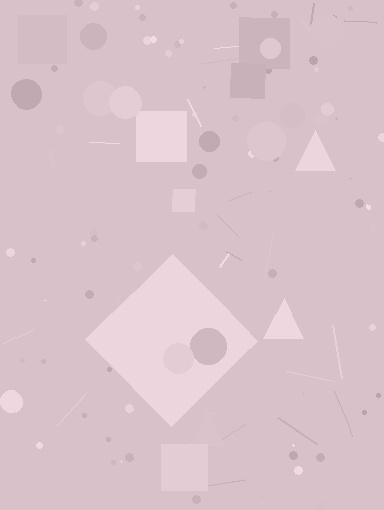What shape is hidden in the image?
A diamond is hidden in the image.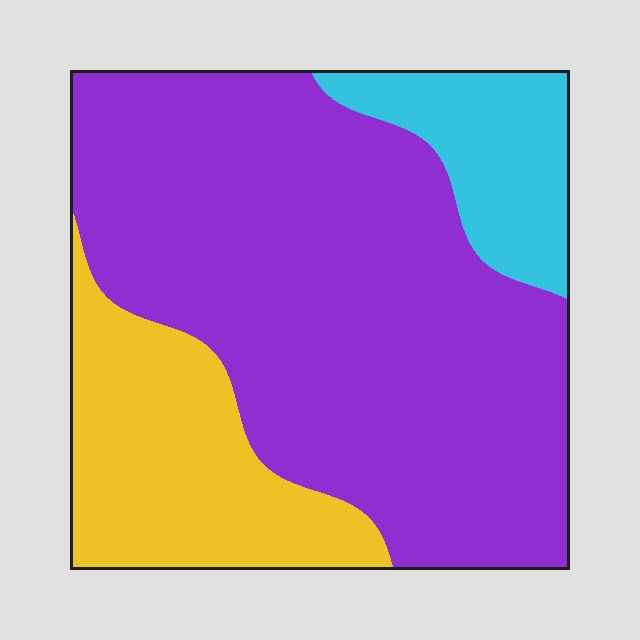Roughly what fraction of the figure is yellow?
Yellow takes up about one fifth (1/5) of the figure.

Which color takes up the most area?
Purple, at roughly 65%.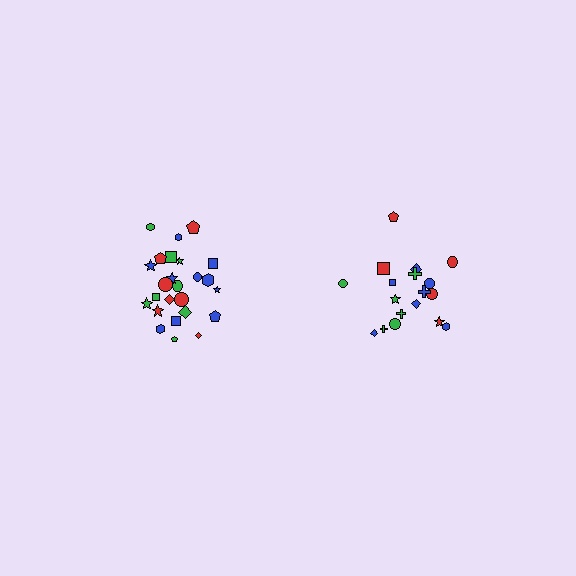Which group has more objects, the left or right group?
The left group.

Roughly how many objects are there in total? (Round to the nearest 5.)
Roughly 45 objects in total.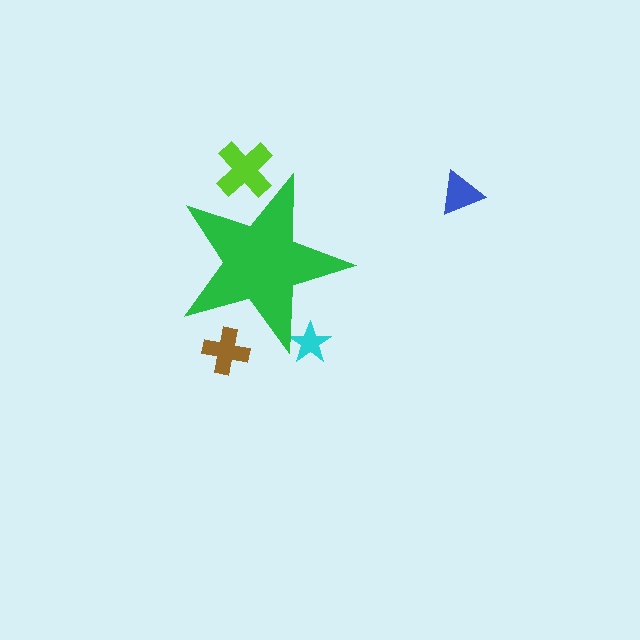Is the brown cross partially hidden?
Yes, the brown cross is partially hidden behind the green star.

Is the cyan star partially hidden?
Yes, the cyan star is partially hidden behind the green star.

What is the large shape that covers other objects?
A green star.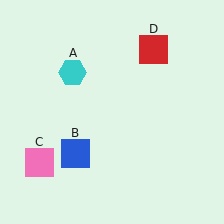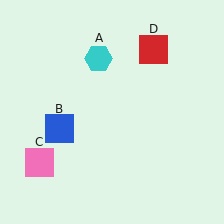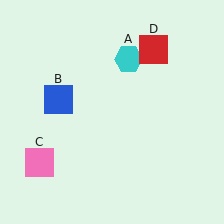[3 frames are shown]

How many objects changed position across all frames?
2 objects changed position: cyan hexagon (object A), blue square (object B).